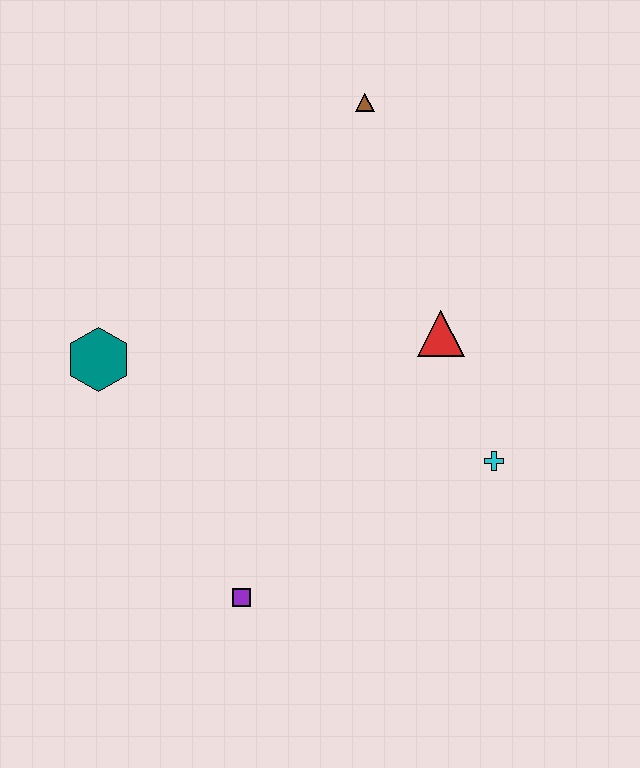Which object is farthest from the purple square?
The brown triangle is farthest from the purple square.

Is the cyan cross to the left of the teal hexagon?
No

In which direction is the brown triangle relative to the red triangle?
The brown triangle is above the red triangle.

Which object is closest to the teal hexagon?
The purple square is closest to the teal hexagon.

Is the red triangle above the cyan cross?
Yes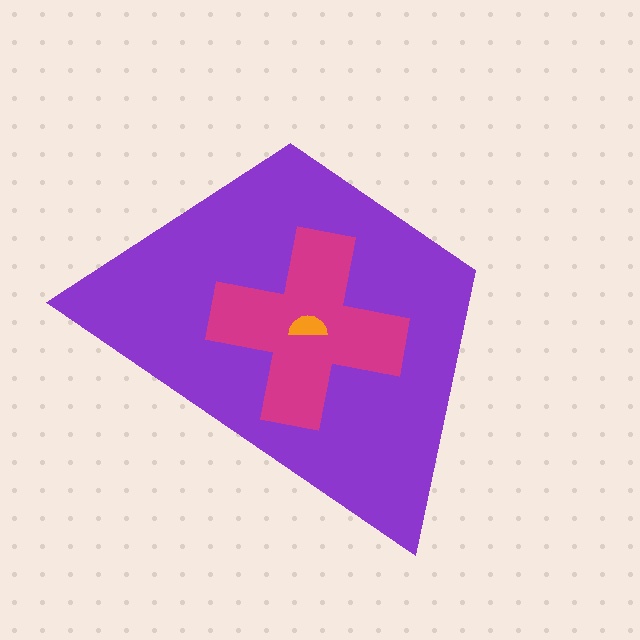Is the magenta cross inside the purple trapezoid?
Yes.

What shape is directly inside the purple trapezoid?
The magenta cross.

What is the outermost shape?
The purple trapezoid.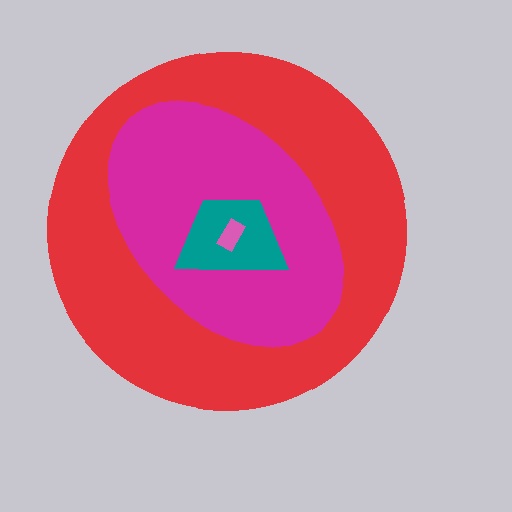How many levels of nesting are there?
4.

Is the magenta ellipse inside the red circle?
Yes.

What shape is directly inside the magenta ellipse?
The teal trapezoid.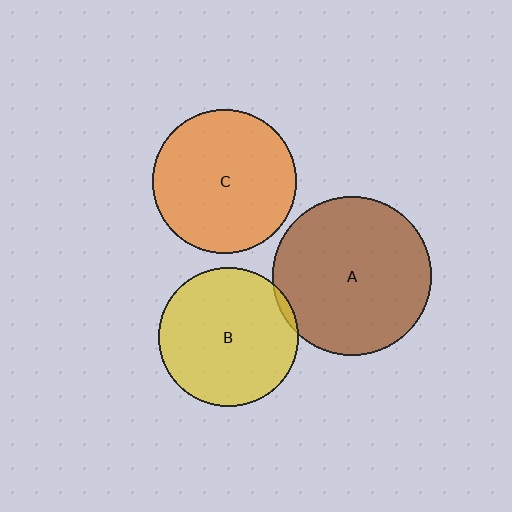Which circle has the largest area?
Circle A (brown).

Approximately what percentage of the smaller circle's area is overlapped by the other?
Approximately 5%.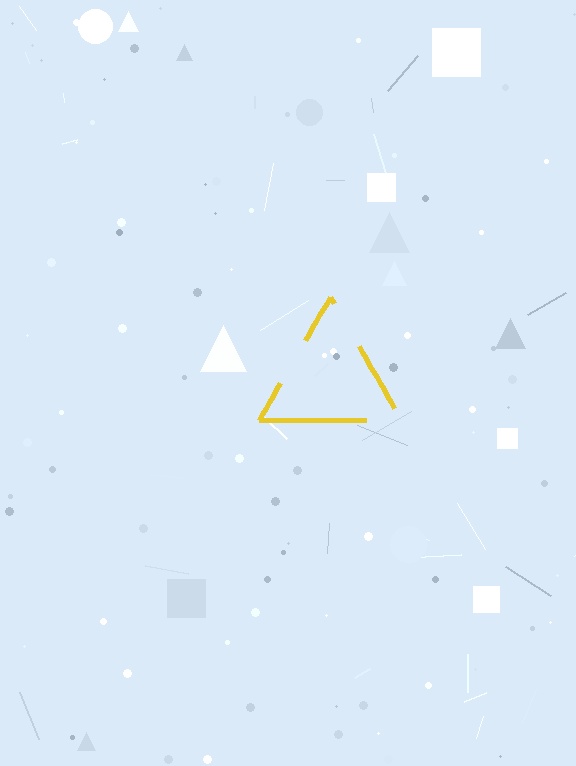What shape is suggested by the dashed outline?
The dashed outline suggests a triangle.